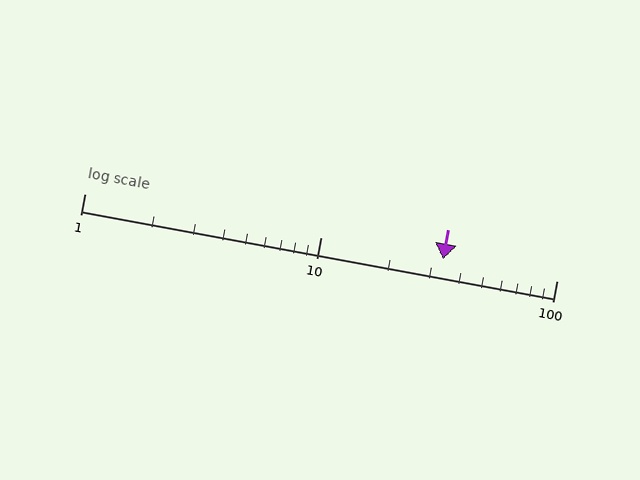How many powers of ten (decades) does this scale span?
The scale spans 2 decades, from 1 to 100.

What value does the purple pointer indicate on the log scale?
The pointer indicates approximately 33.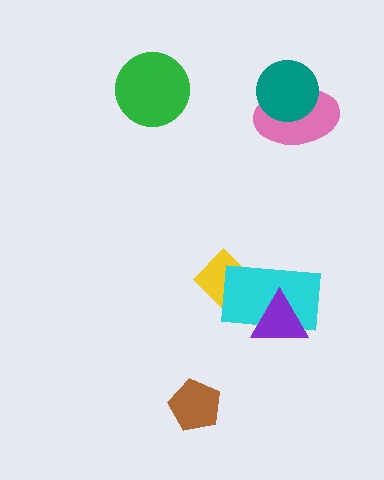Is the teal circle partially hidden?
No, no other shape covers it.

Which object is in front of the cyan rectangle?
The purple triangle is in front of the cyan rectangle.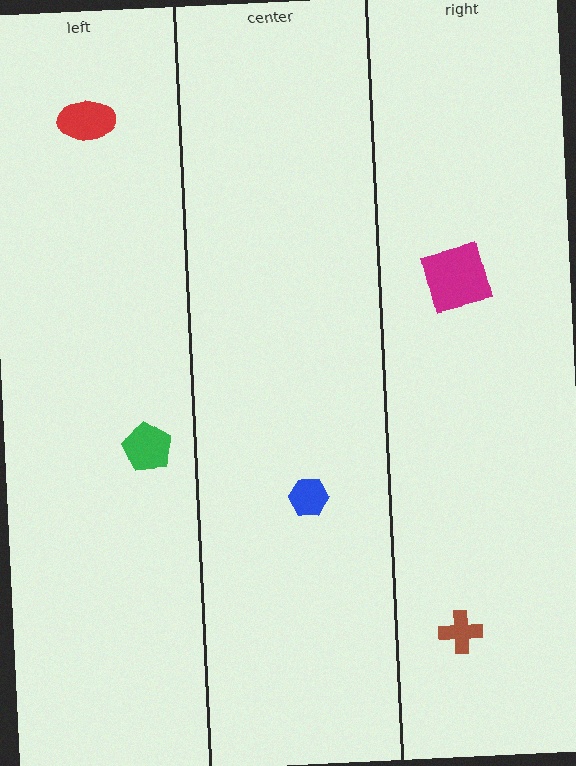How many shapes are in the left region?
2.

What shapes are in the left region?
The red ellipse, the green pentagon.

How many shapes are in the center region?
1.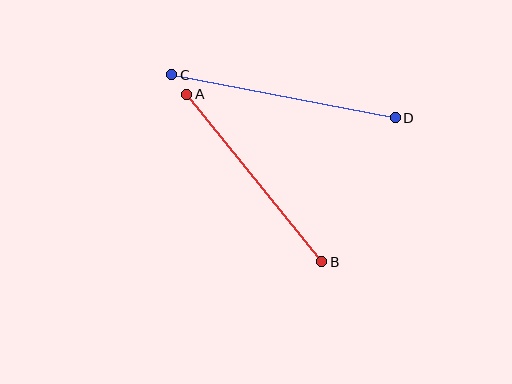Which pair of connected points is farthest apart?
Points C and D are farthest apart.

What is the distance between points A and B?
The distance is approximately 215 pixels.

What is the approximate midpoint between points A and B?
The midpoint is at approximately (254, 178) pixels.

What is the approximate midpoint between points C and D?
The midpoint is at approximately (284, 96) pixels.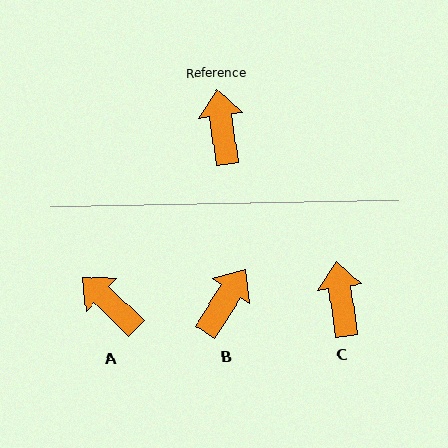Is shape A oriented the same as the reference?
No, it is off by about 38 degrees.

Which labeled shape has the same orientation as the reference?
C.